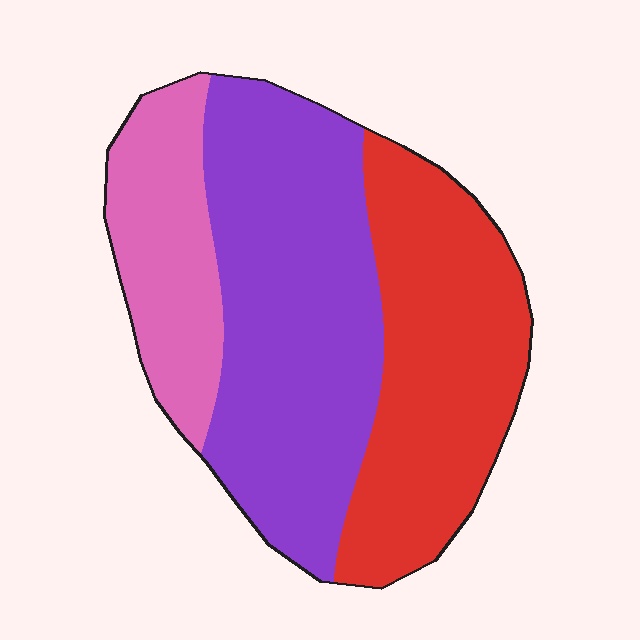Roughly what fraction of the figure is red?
Red takes up about three eighths (3/8) of the figure.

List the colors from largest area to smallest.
From largest to smallest: purple, red, pink.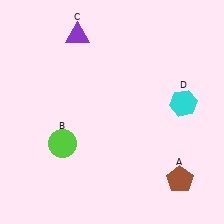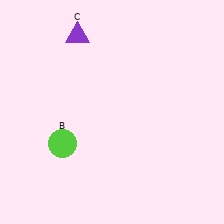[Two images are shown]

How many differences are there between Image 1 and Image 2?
There are 2 differences between the two images.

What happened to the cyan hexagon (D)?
The cyan hexagon (D) was removed in Image 2. It was in the top-right area of Image 1.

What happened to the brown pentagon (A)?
The brown pentagon (A) was removed in Image 2. It was in the bottom-right area of Image 1.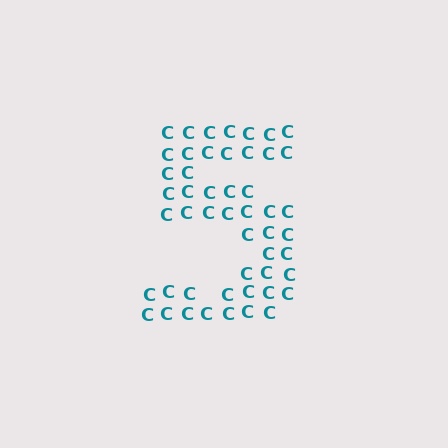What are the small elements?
The small elements are letter C's.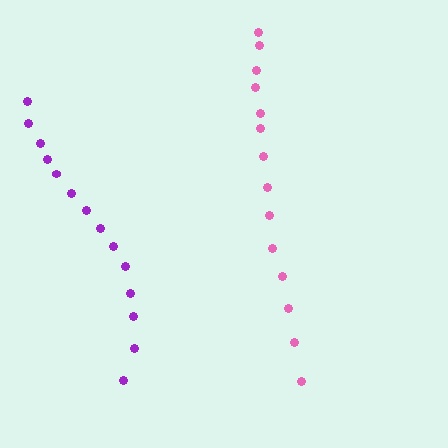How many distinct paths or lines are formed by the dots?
There are 2 distinct paths.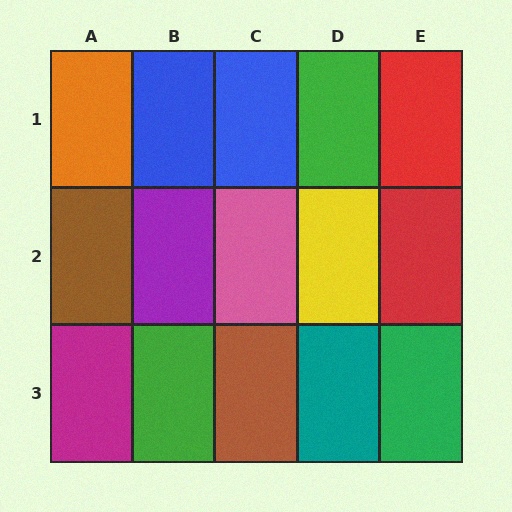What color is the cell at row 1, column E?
Red.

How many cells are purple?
1 cell is purple.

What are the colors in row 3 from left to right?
Magenta, green, brown, teal, green.